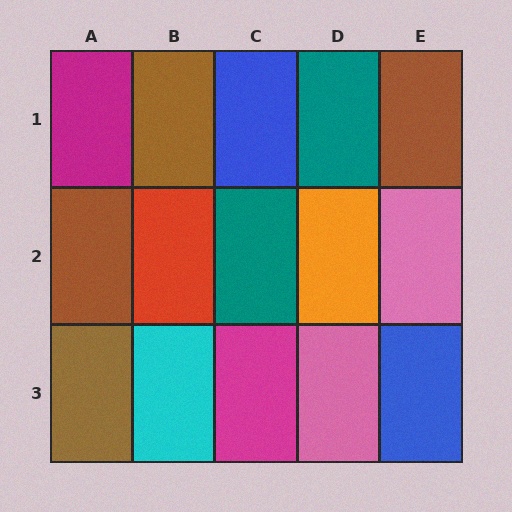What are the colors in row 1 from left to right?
Magenta, brown, blue, teal, brown.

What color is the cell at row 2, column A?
Brown.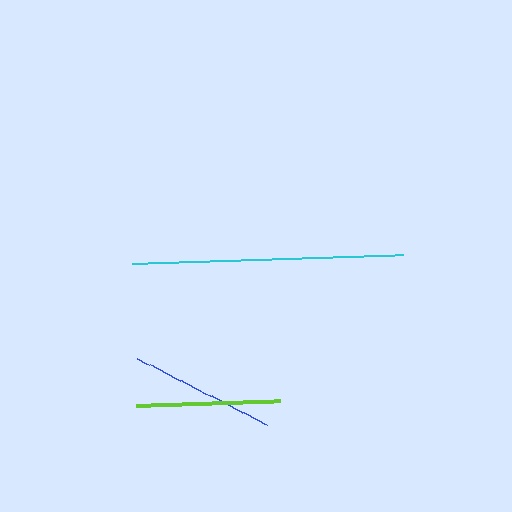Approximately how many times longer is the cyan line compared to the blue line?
The cyan line is approximately 1.9 times the length of the blue line.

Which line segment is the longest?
The cyan line is the longest at approximately 271 pixels.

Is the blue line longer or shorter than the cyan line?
The cyan line is longer than the blue line.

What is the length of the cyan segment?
The cyan segment is approximately 271 pixels long.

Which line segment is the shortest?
The lime line is the shortest at approximately 144 pixels.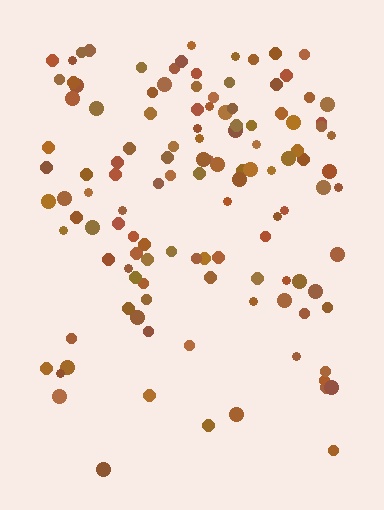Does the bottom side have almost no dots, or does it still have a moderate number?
Still a moderate number, just noticeably fewer than the top.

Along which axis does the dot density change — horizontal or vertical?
Vertical.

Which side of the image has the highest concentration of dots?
The top.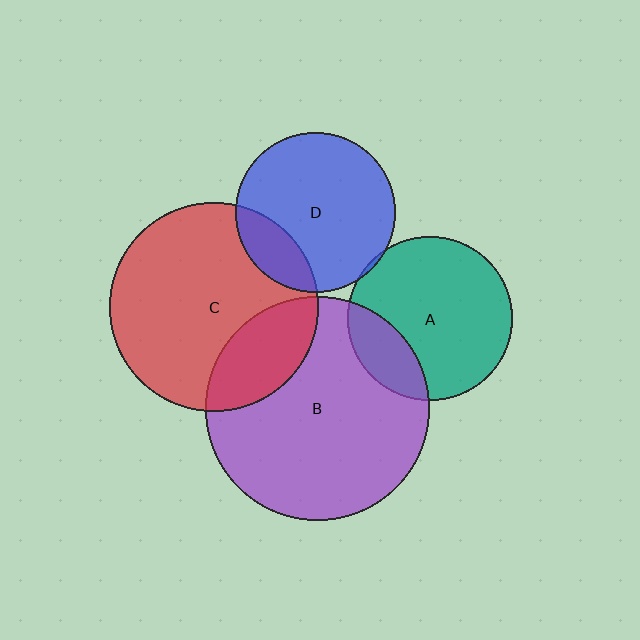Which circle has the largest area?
Circle B (purple).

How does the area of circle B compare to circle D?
Approximately 2.0 times.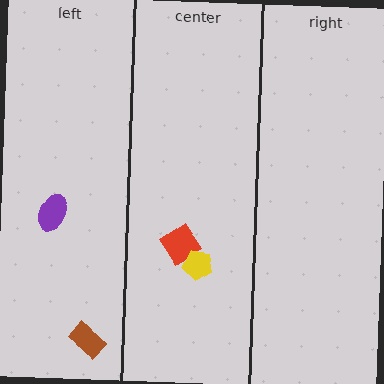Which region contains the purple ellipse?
The left region.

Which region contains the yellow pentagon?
The center region.